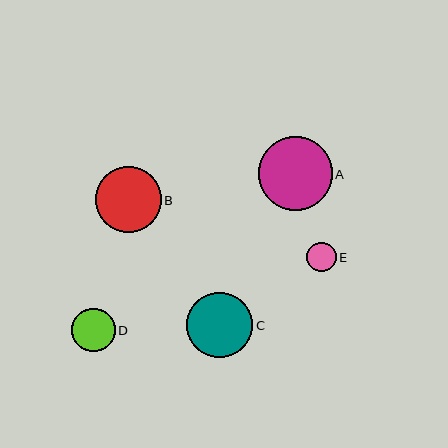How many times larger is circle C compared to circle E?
Circle C is approximately 2.2 times the size of circle E.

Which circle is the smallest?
Circle E is the smallest with a size of approximately 29 pixels.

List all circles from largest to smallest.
From largest to smallest: A, C, B, D, E.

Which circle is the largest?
Circle A is the largest with a size of approximately 74 pixels.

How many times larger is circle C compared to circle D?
Circle C is approximately 1.5 times the size of circle D.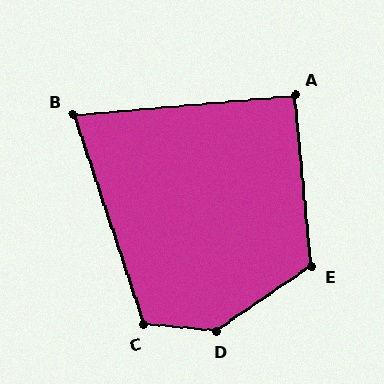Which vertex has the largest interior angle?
D, at approximately 141 degrees.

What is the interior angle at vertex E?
Approximately 118 degrees (obtuse).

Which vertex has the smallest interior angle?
B, at approximately 77 degrees.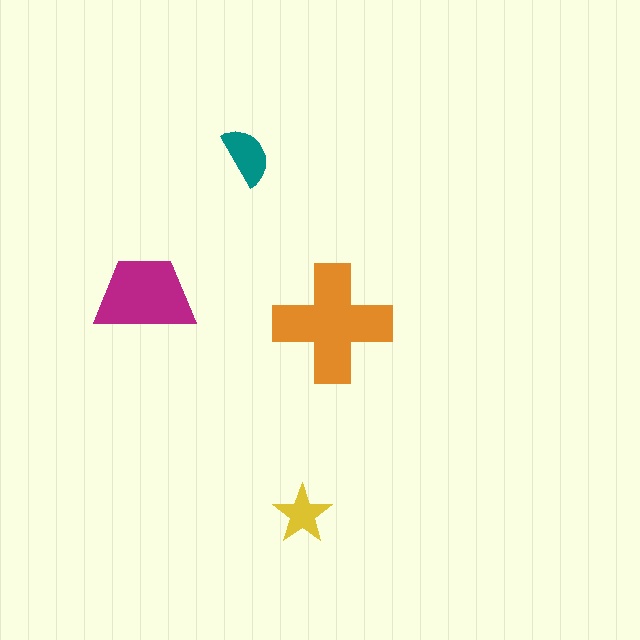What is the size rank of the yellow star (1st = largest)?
4th.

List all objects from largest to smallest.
The orange cross, the magenta trapezoid, the teal semicircle, the yellow star.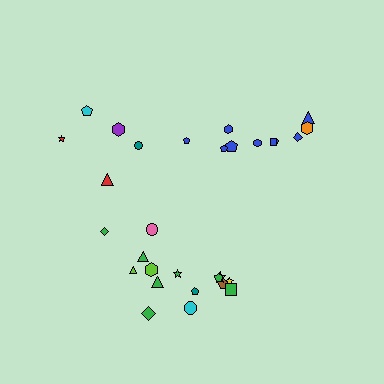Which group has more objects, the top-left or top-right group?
The top-right group.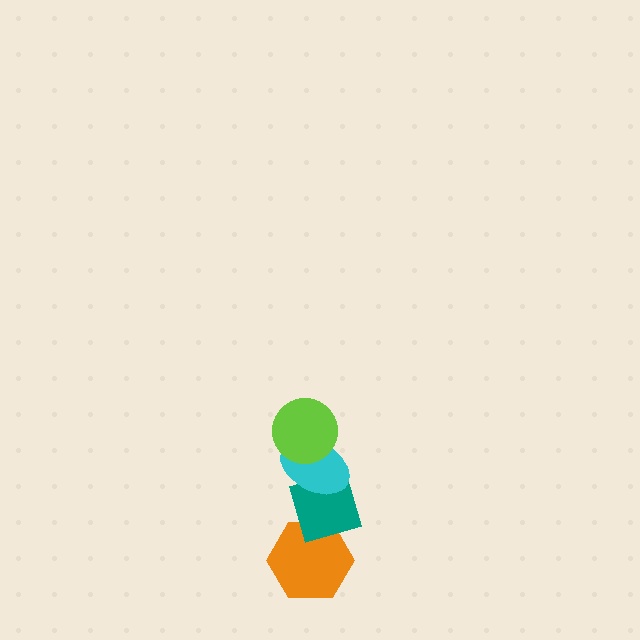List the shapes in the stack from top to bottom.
From top to bottom: the lime circle, the cyan ellipse, the teal diamond, the orange hexagon.